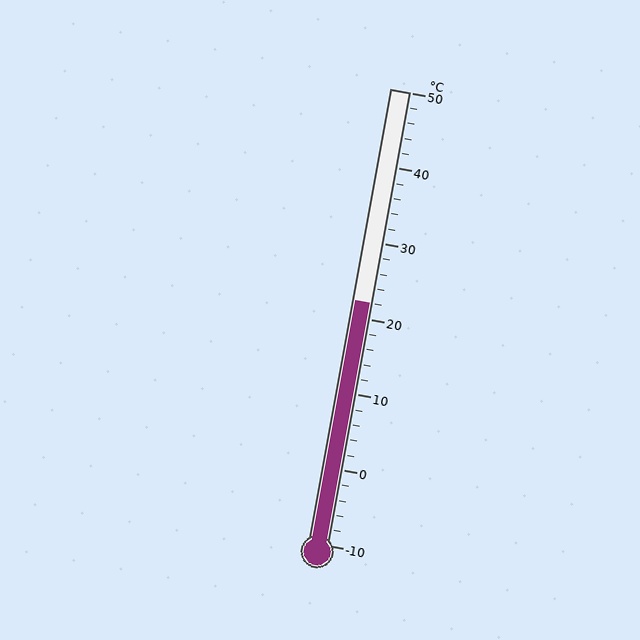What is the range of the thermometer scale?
The thermometer scale ranges from -10°C to 50°C.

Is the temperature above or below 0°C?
The temperature is above 0°C.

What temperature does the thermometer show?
The thermometer shows approximately 22°C.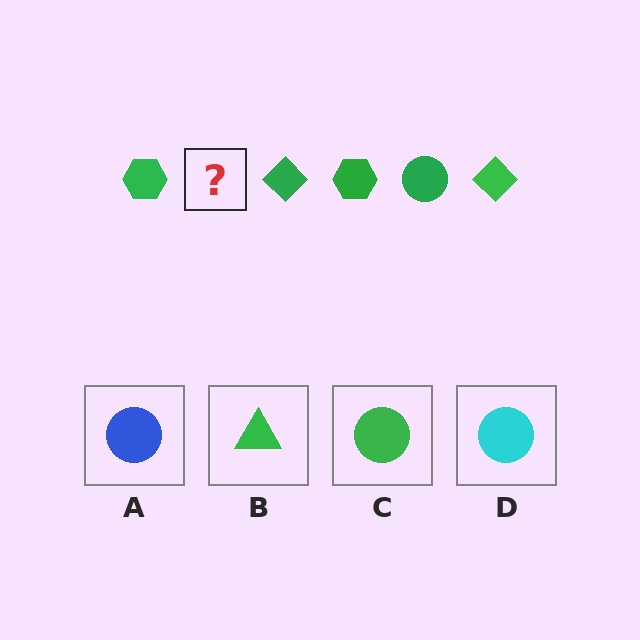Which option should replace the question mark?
Option C.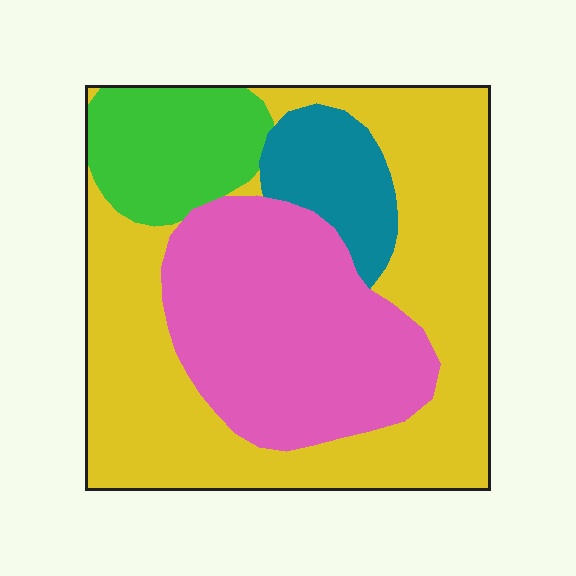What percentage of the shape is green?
Green takes up about one eighth (1/8) of the shape.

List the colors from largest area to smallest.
From largest to smallest: yellow, pink, green, teal.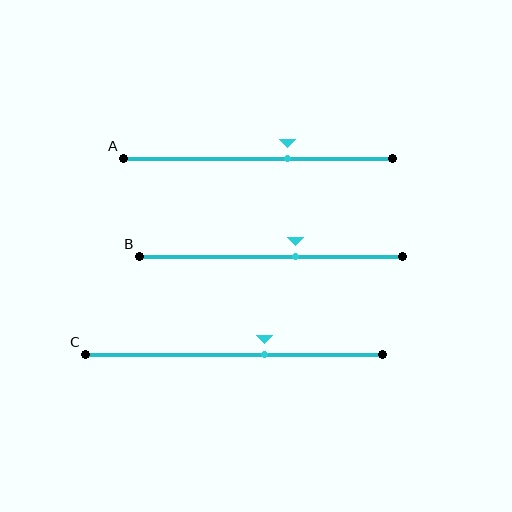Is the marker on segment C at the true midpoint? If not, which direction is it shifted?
No, the marker on segment C is shifted to the right by about 10% of the segment length.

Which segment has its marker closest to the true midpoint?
Segment B has its marker closest to the true midpoint.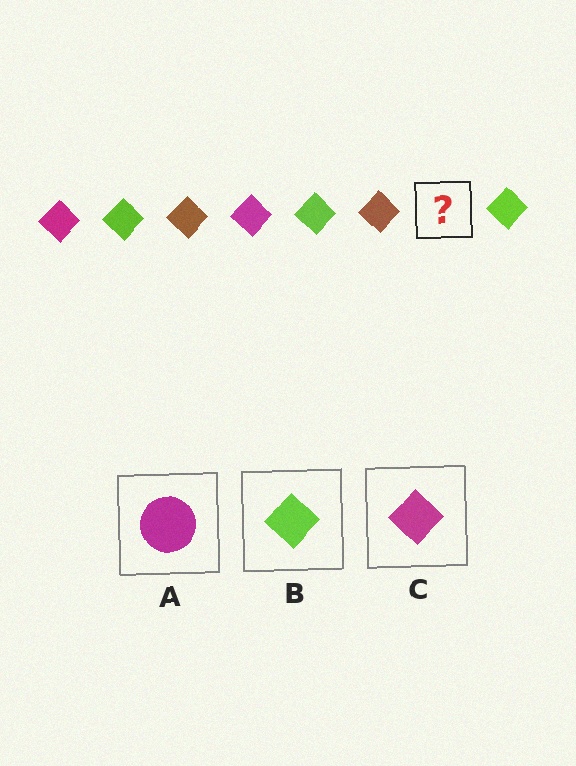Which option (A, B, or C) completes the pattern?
C.